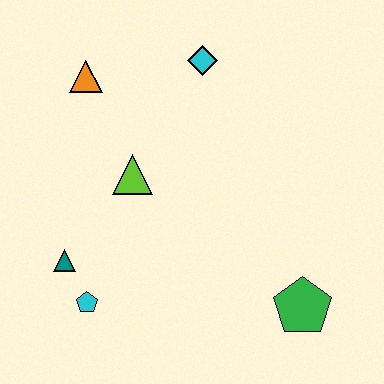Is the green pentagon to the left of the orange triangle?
No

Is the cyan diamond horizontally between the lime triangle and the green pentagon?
Yes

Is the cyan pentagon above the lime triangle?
No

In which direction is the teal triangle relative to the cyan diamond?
The teal triangle is below the cyan diamond.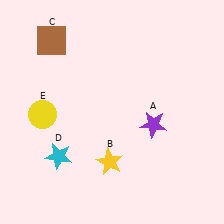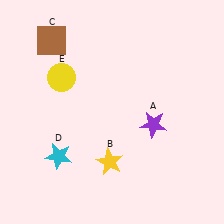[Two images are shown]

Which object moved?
The yellow circle (E) moved up.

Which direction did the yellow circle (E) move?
The yellow circle (E) moved up.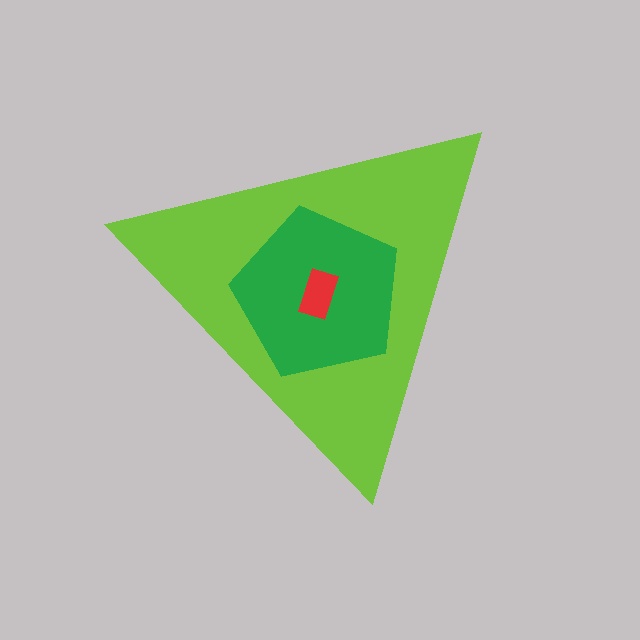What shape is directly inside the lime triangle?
The green pentagon.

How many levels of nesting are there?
3.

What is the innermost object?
The red rectangle.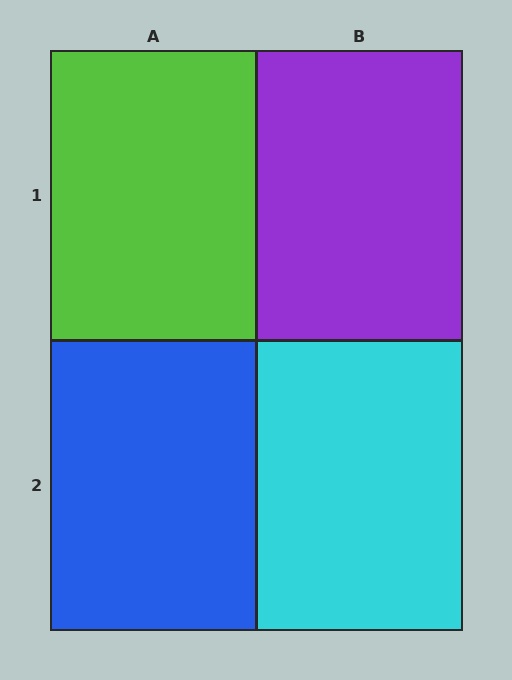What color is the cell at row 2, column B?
Cyan.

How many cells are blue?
1 cell is blue.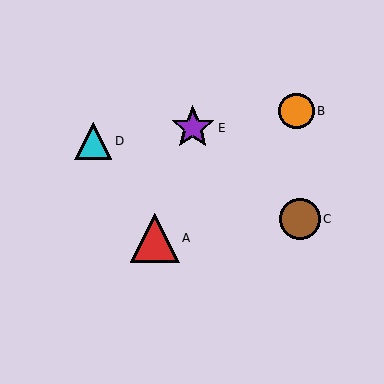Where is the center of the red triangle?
The center of the red triangle is at (155, 238).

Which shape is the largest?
The red triangle (labeled A) is the largest.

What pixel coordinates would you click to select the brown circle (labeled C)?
Click at (300, 219) to select the brown circle C.